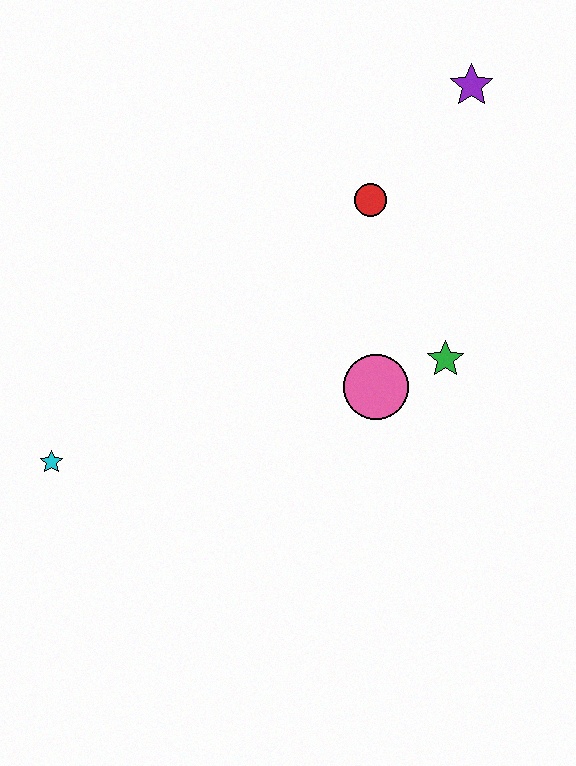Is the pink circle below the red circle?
Yes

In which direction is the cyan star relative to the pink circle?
The cyan star is to the left of the pink circle.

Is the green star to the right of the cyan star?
Yes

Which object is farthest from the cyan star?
The purple star is farthest from the cyan star.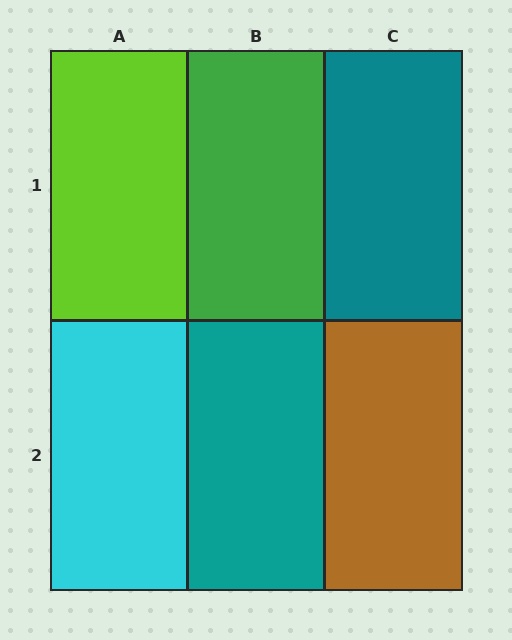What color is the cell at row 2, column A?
Cyan.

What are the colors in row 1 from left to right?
Lime, green, teal.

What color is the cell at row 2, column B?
Teal.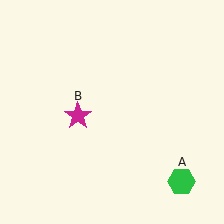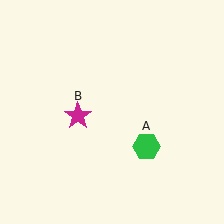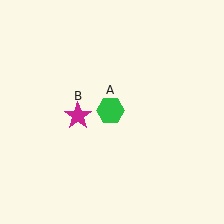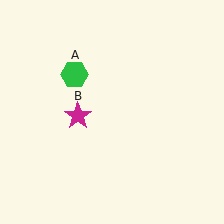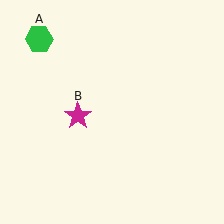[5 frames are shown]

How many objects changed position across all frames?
1 object changed position: green hexagon (object A).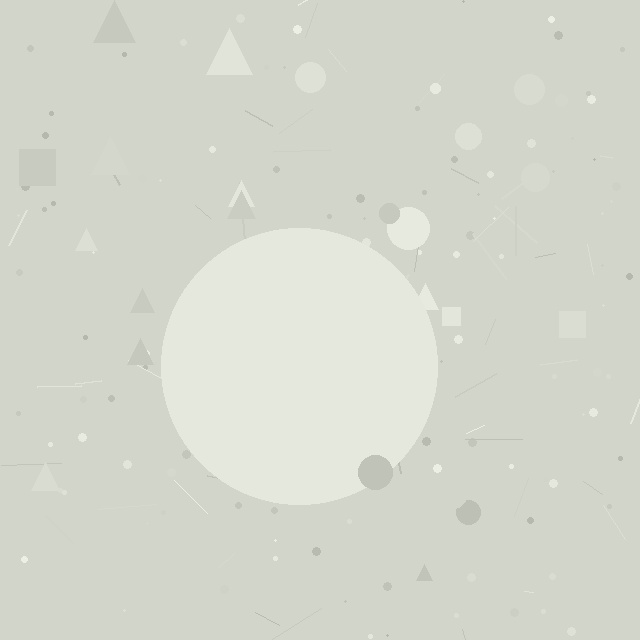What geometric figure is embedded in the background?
A circle is embedded in the background.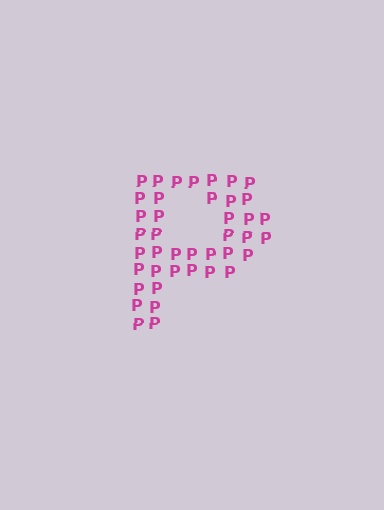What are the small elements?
The small elements are letter P's.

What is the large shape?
The large shape is the letter P.